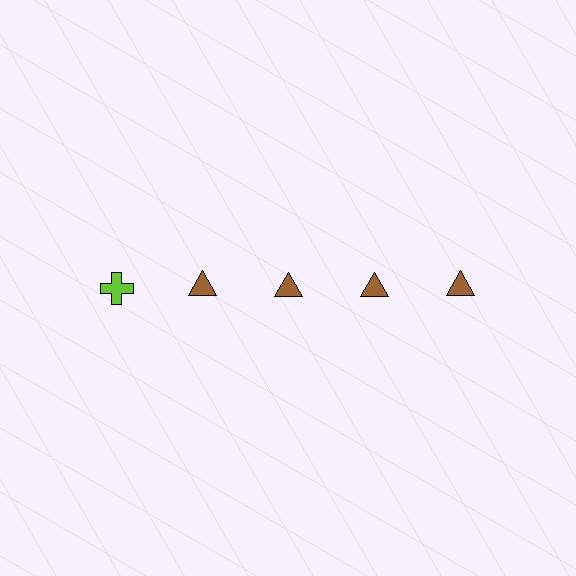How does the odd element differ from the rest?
It differs in both color (lime instead of brown) and shape (cross instead of triangle).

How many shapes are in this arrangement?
There are 5 shapes arranged in a grid pattern.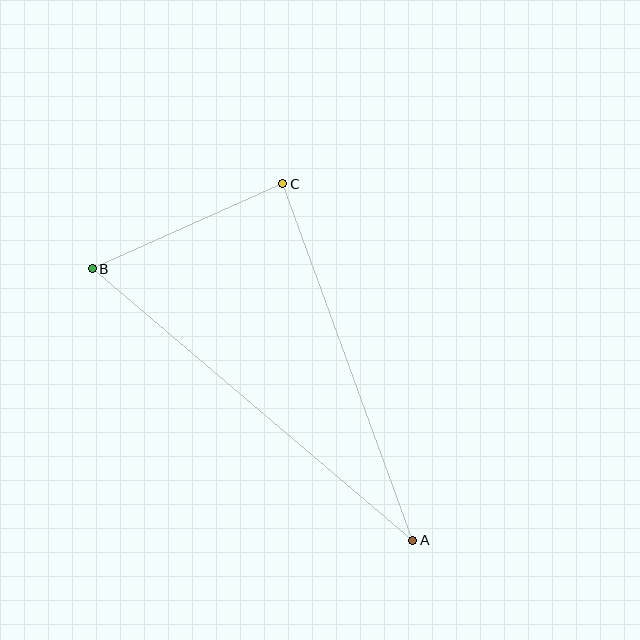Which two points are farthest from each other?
Points A and B are farthest from each other.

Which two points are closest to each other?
Points B and C are closest to each other.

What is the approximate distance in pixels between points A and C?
The distance between A and C is approximately 379 pixels.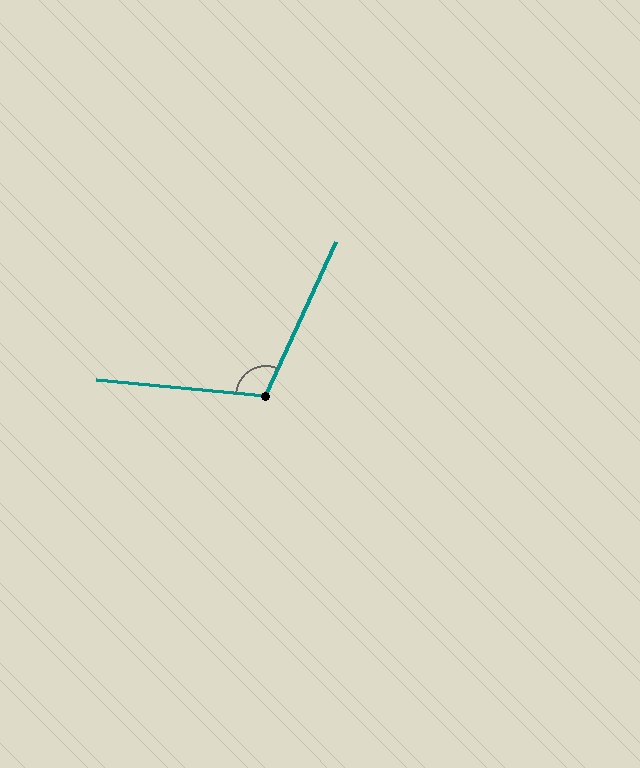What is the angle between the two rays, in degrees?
Approximately 109 degrees.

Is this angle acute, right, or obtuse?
It is obtuse.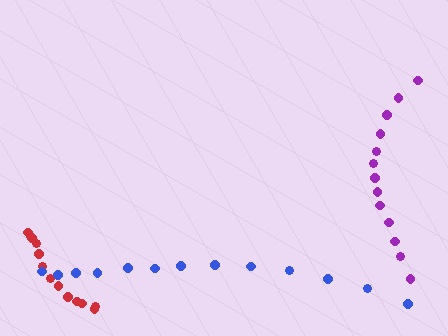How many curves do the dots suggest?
There are 3 distinct paths.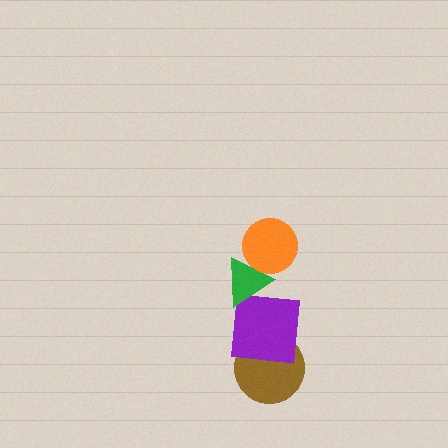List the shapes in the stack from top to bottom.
From top to bottom: the orange circle, the green triangle, the purple square, the brown circle.